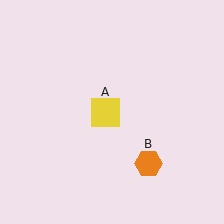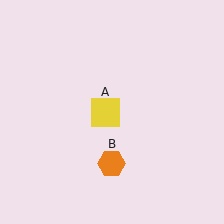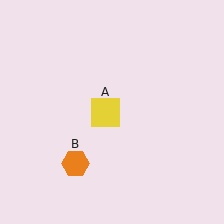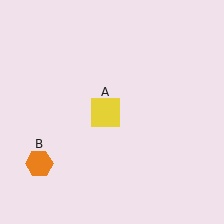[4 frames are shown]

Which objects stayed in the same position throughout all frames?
Yellow square (object A) remained stationary.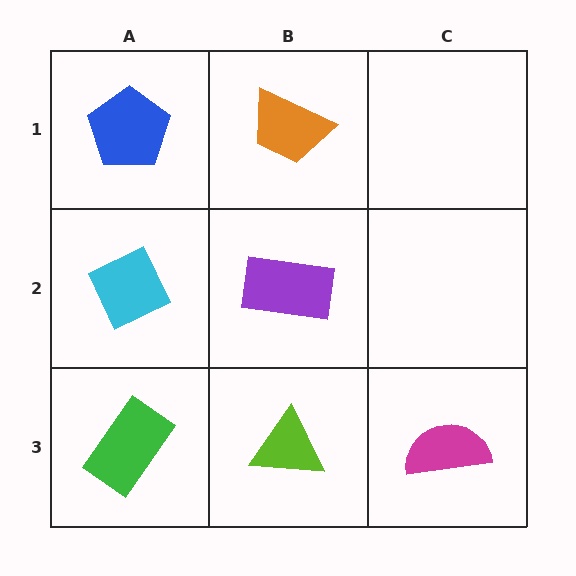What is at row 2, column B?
A purple rectangle.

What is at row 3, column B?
A lime triangle.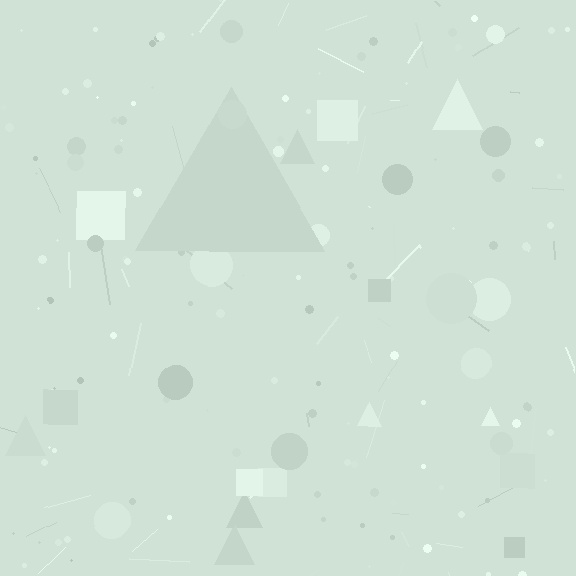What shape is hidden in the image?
A triangle is hidden in the image.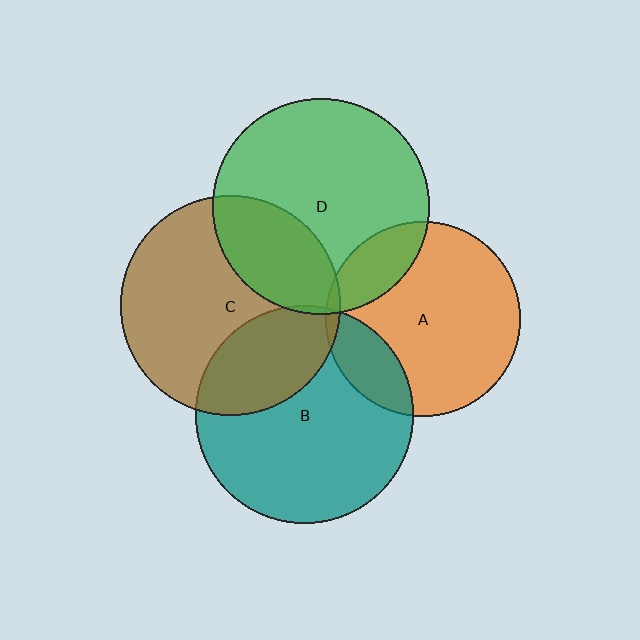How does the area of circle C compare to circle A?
Approximately 1.3 times.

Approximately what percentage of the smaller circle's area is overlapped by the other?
Approximately 30%.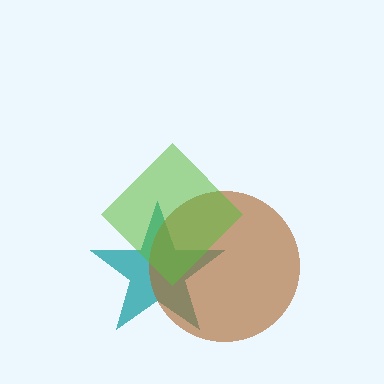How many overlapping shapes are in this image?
There are 3 overlapping shapes in the image.